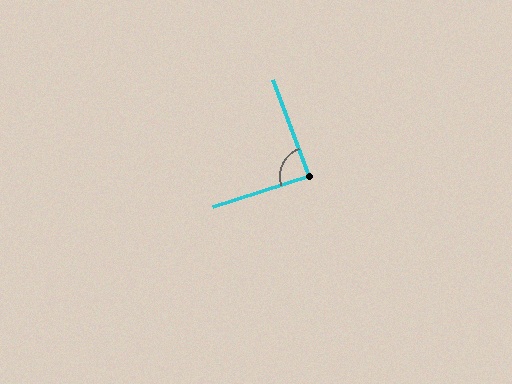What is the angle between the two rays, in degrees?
Approximately 87 degrees.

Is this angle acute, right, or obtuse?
It is approximately a right angle.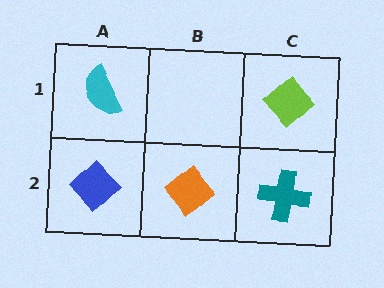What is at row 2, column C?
A teal cross.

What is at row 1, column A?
A cyan semicircle.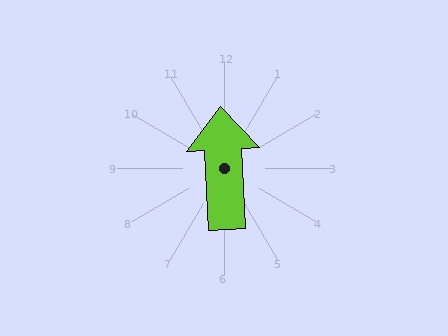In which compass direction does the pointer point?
North.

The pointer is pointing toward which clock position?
Roughly 12 o'clock.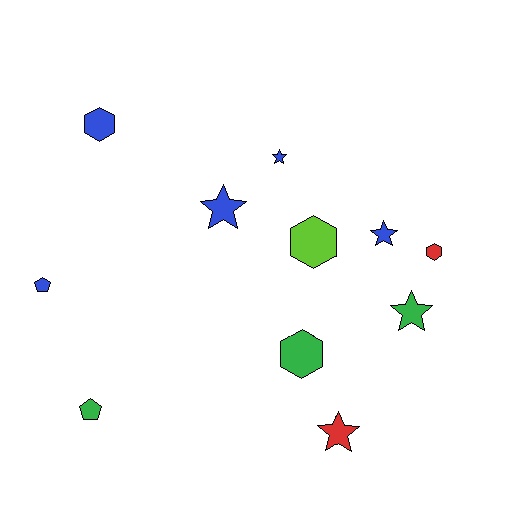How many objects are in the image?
There are 11 objects.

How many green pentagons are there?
There is 1 green pentagon.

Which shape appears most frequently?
Star, with 5 objects.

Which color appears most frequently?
Blue, with 5 objects.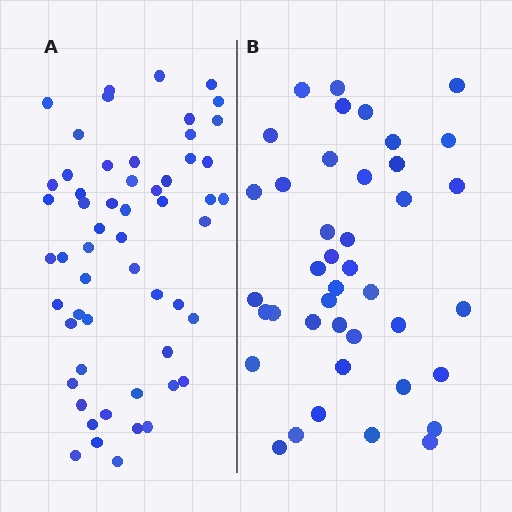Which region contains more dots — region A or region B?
Region A (the left region) has more dots.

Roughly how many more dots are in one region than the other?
Region A has approximately 15 more dots than region B.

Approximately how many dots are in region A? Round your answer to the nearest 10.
About 60 dots. (The exact count is 56, which rounds to 60.)